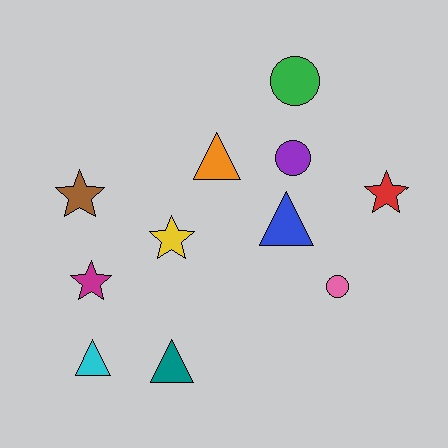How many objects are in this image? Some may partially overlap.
There are 11 objects.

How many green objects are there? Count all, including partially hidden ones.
There is 1 green object.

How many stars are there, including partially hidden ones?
There are 4 stars.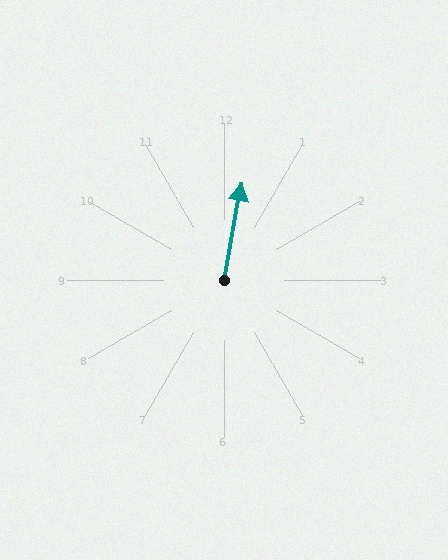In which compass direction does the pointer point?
North.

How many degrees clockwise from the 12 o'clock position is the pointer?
Approximately 10 degrees.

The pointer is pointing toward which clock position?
Roughly 12 o'clock.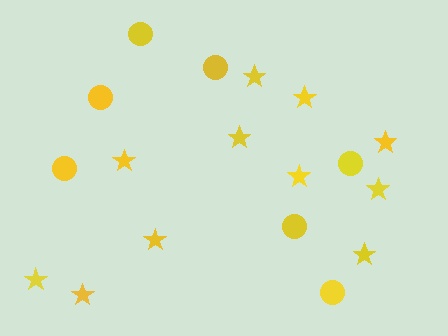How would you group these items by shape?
There are 2 groups: one group of stars (11) and one group of circles (7).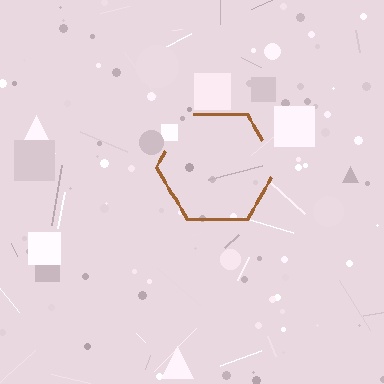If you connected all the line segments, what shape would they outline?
They would outline a hexagon.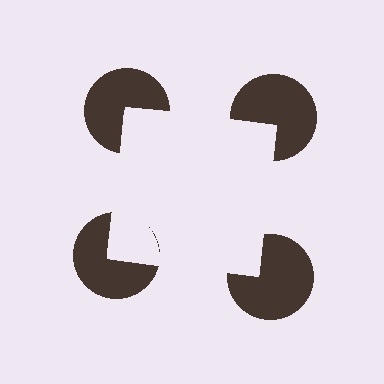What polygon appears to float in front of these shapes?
An illusory square — its edges are inferred from the aligned wedge cuts in the pac-man discs, not physically drawn.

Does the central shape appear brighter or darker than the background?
It typically appears slightly brighter than the background, even though no actual brightness change is drawn.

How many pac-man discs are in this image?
There are 4 — one at each vertex of the illusory square.